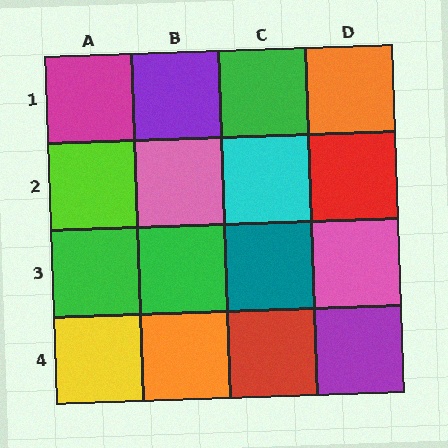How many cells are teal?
1 cell is teal.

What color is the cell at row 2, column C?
Cyan.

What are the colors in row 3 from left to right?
Green, green, teal, pink.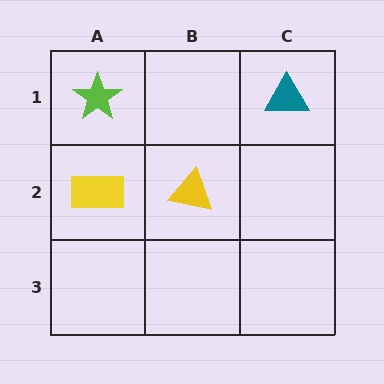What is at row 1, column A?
A lime star.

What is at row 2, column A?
A yellow rectangle.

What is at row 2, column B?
A yellow triangle.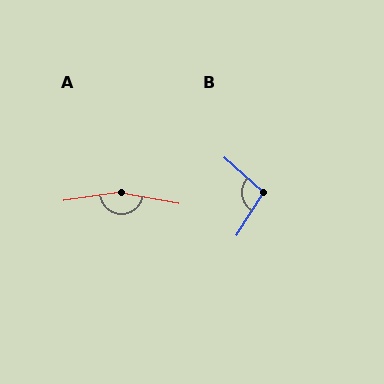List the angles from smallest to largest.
B (100°), A (161°).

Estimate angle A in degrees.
Approximately 161 degrees.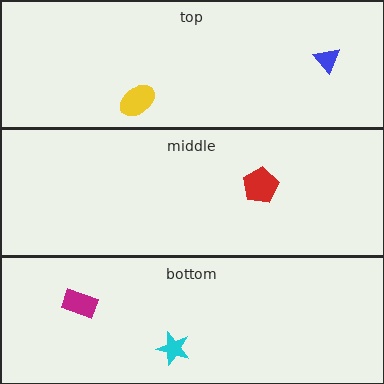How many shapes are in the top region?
2.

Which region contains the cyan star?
The bottom region.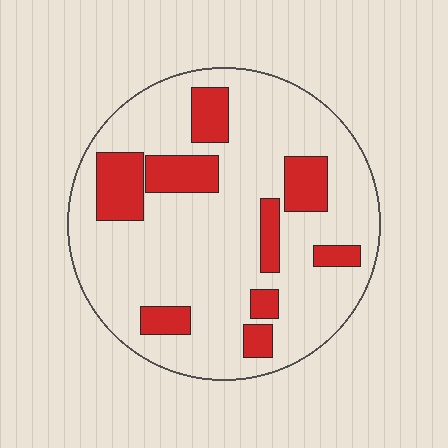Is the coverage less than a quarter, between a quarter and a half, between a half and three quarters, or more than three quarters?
Less than a quarter.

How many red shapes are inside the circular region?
9.